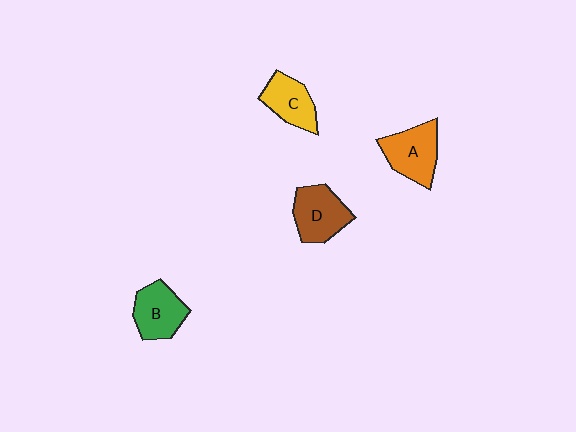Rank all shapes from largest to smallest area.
From largest to smallest: A (orange), D (brown), B (green), C (yellow).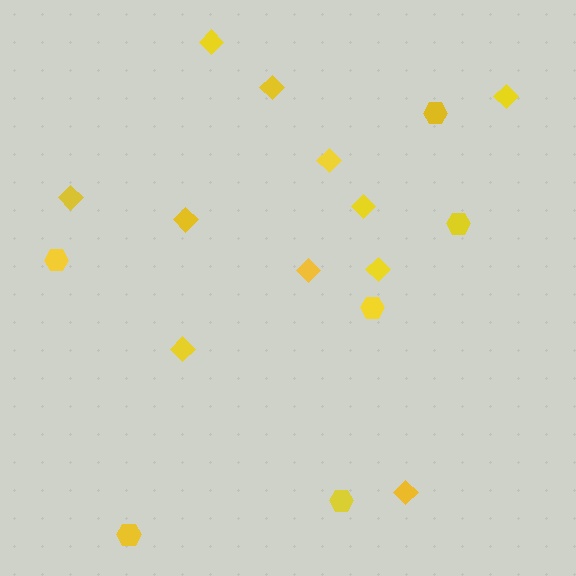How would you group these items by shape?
There are 2 groups: one group of diamonds (11) and one group of hexagons (6).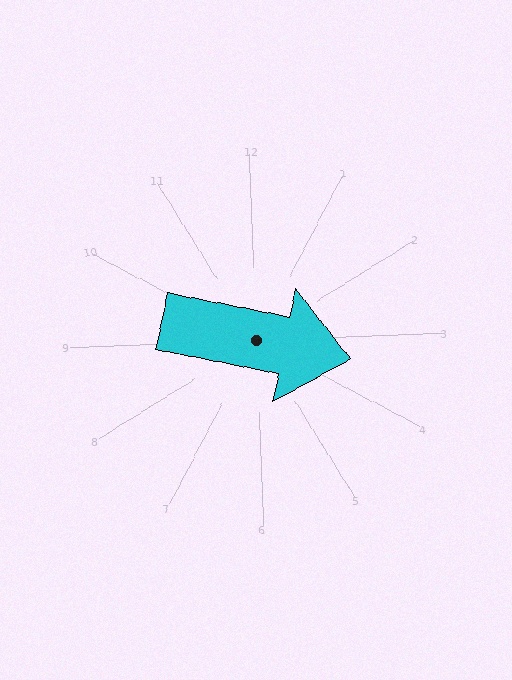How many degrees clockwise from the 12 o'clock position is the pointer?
Approximately 104 degrees.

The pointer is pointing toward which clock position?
Roughly 3 o'clock.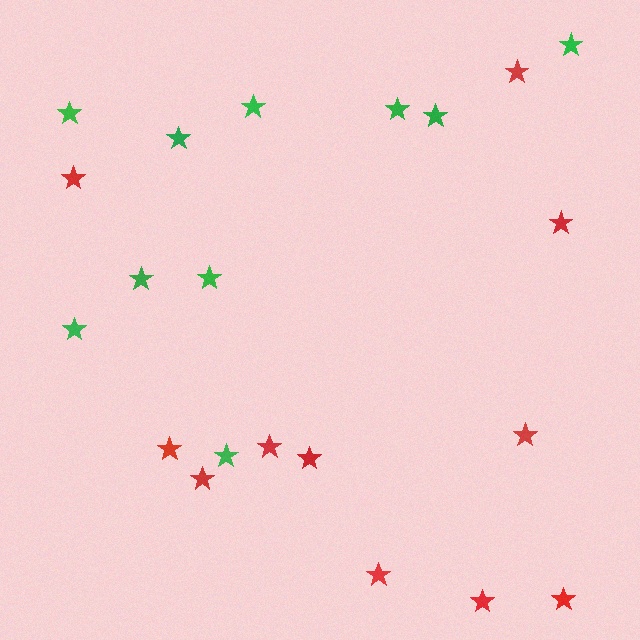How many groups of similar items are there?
There are 2 groups: one group of green stars (10) and one group of red stars (11).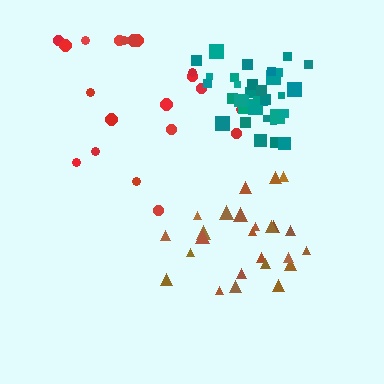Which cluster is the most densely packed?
Teal.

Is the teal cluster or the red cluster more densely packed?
Teal.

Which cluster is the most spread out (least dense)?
Red.